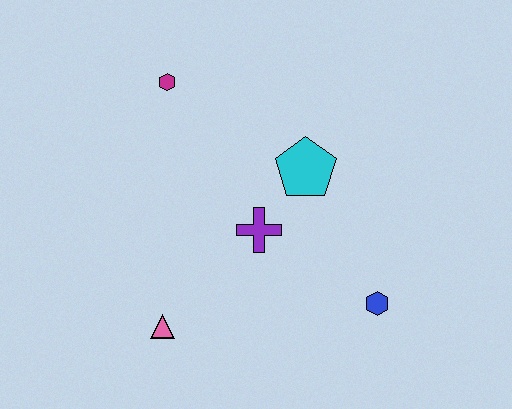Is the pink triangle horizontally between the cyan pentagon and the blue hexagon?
No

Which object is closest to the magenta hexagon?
The cyan pentagon is closest to the magenta hexagon.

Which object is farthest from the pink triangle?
The magenta hexagon is farthest from the pink triangle.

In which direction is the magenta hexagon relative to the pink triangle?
The magenta hexagon is above the pink triangle.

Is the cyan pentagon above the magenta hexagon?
No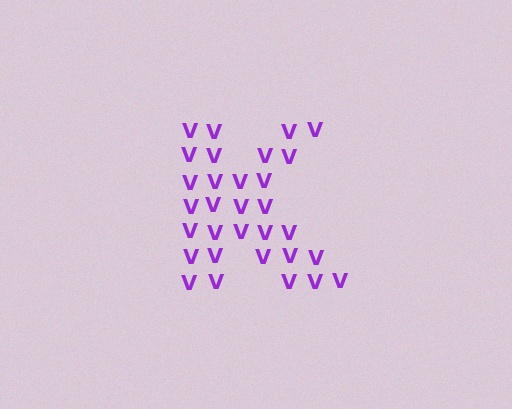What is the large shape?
The large shape is the letter K.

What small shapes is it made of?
It is made of small letter V's.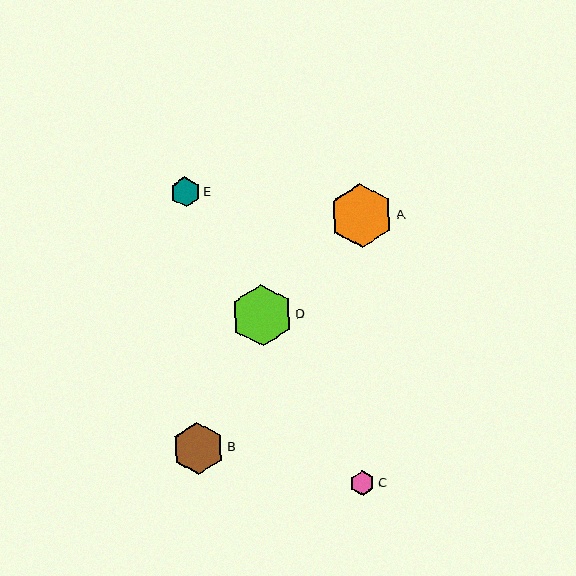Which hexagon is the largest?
Hexagon A is the largest with a size of approximately 64 pixels.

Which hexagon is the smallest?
Hexagon C is the smallest with a size of approximately 25 pixels.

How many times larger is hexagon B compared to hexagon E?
Hexagon B is approximately 1.7 times the size of hexagon E.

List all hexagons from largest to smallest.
From largest to smallest: A, D, B, E, C.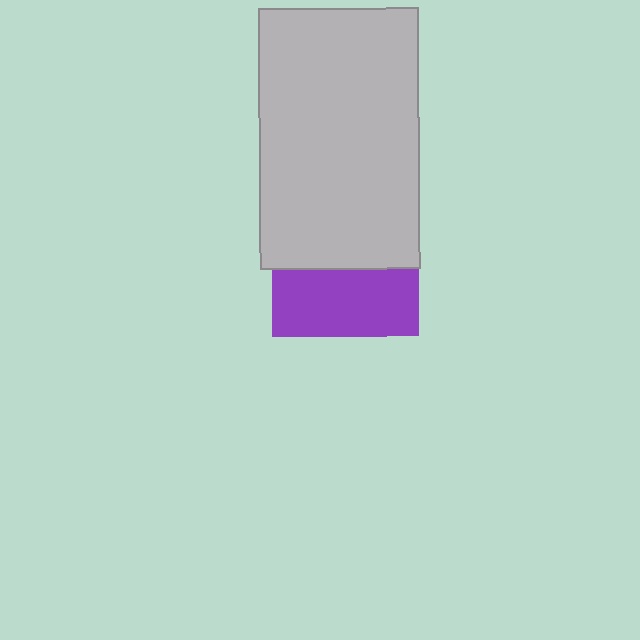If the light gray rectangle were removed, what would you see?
You would see the complete purple square.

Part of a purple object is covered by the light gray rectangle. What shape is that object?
It is a square.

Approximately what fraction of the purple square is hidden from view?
Roughly 54% of the purple square is hidden behind the light gray rectangle.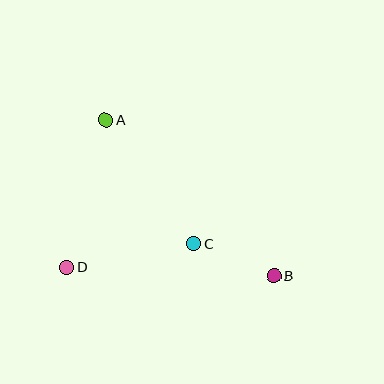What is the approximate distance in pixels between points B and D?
The distance between B and D is approximately 208 pixels.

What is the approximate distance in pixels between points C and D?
The distance between C and D is approximately 130 pixels.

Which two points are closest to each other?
Points B and C are closest to each other.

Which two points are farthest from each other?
Points A and B are farthest from each other.